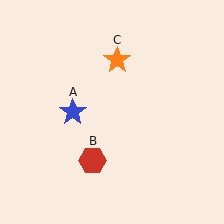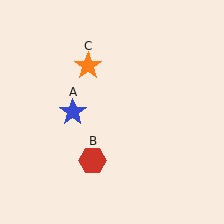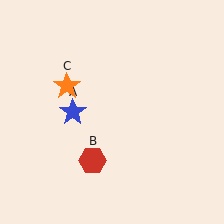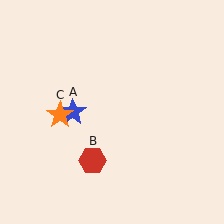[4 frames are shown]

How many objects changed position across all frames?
1 object changed position: orange star (object C).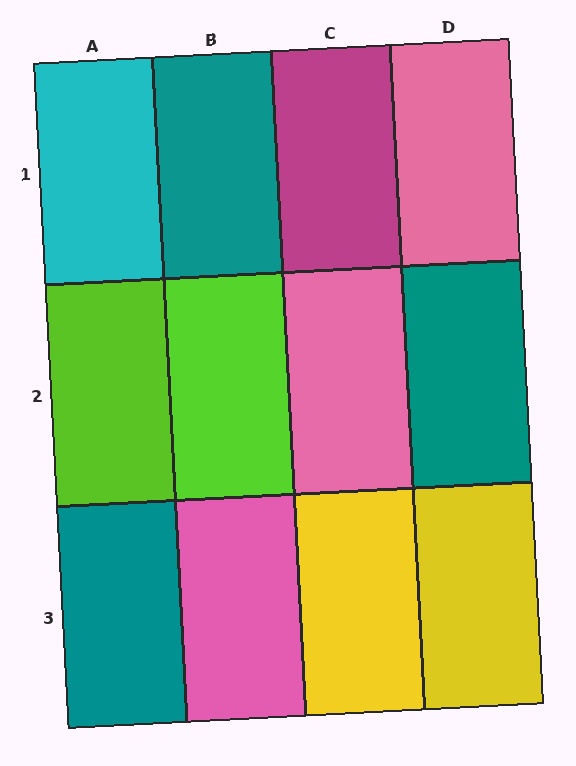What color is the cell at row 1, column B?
Teal.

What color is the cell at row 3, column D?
Yellow.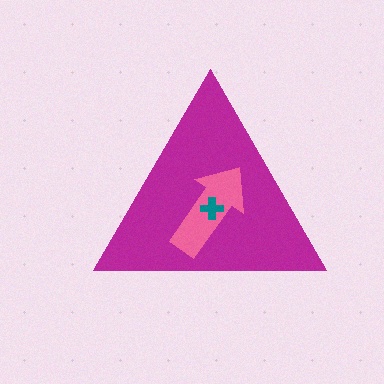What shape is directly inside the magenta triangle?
The pink arrow.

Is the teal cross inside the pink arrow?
Yes.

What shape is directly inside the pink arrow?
The teal cross.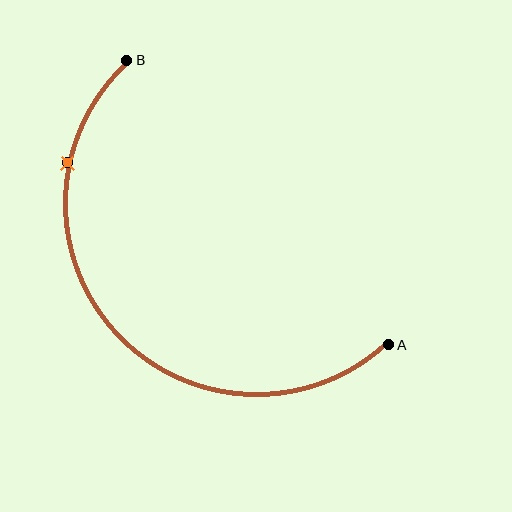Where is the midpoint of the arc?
The arc midpoint is the point on the curve farthest from the straight line joining A and B. It sits below and to the left of that line.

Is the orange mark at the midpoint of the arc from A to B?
No. The orange mark lies on the arc but is closer to endpoint B. The arc midpoint would be at the point on the curve equidistant along the arc from both A and B.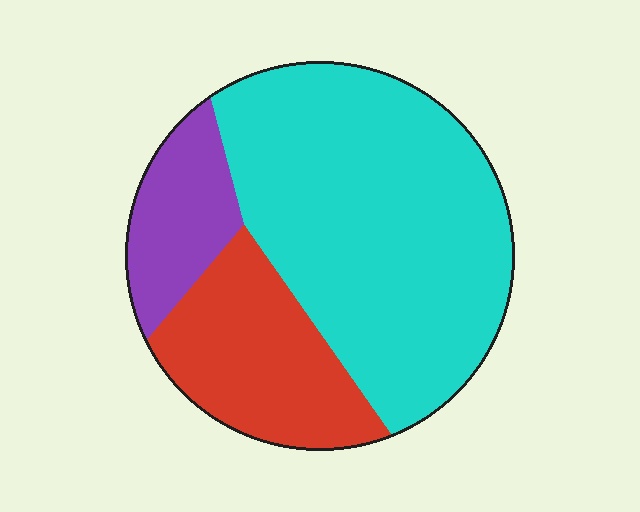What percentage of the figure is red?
Red covers about 25% of the figure.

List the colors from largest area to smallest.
From largest to smallest: cyan, red, purple.